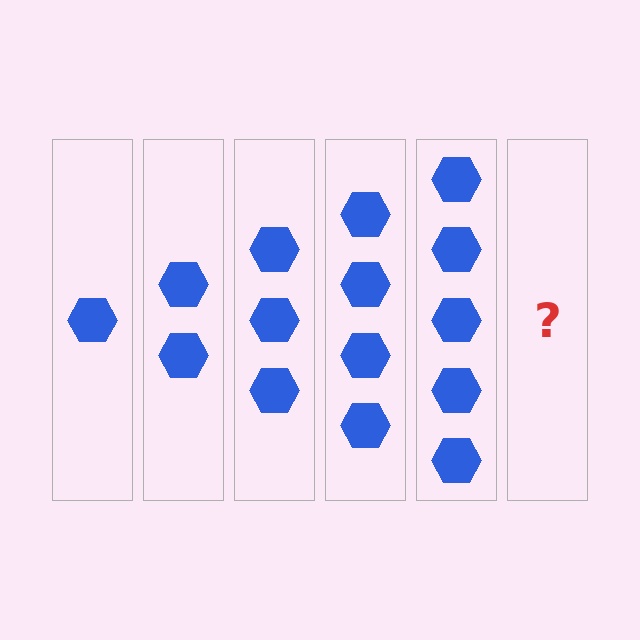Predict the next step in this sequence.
The next step is 6 hexagons.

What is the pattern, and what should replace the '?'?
The pattern is that each step adds one more hexagon. The '?' should be 6 hexagons.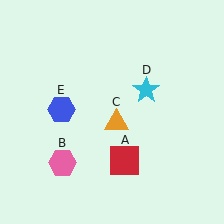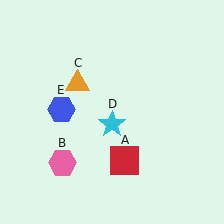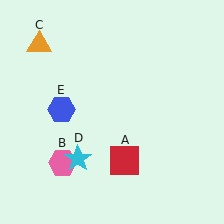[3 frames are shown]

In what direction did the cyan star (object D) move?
The cyan star (object D) moved down and to the left.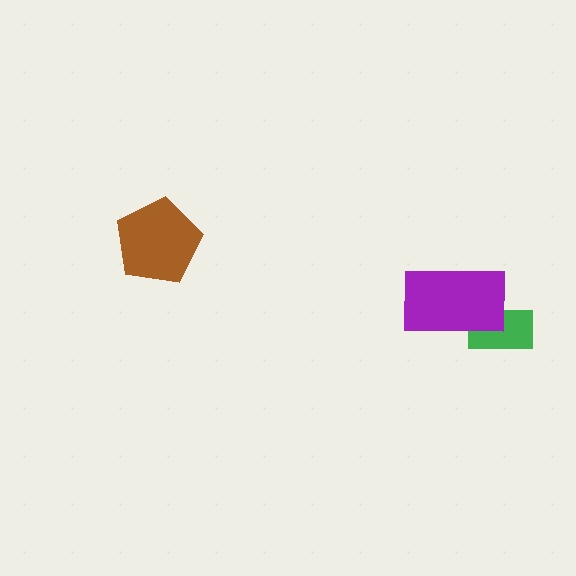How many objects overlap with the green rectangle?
1 object overlaps with the green rectangle.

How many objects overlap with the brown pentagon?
0 objects overlap with the brown pentagon.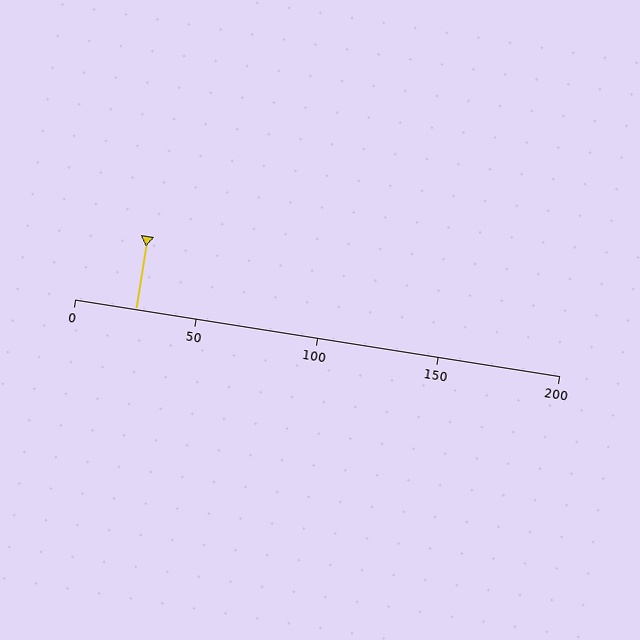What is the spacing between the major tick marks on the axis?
The major ticks are spaced 50 apart.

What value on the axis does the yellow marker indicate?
The marker indicates approximately 25.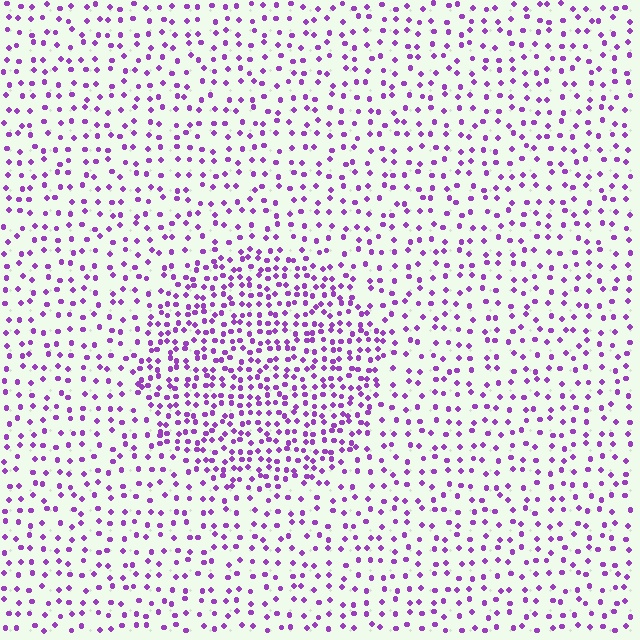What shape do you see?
I see a circle.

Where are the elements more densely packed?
The elements are more densely packed inside the circle boundary.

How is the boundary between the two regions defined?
The boundary is defined by a change in element density (approximately 2.0x ratio). All elements are the same color, size, and shape.